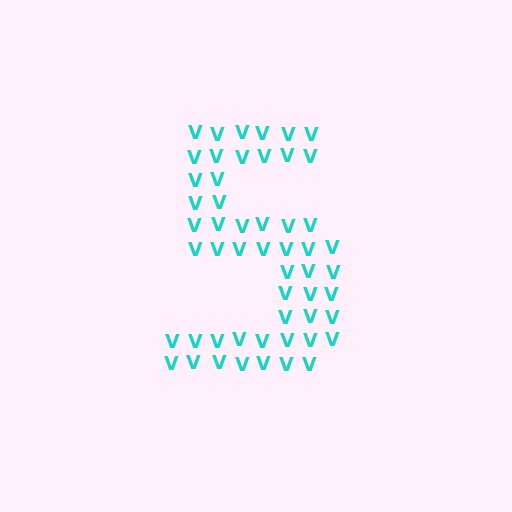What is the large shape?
The large shape is the digit 5.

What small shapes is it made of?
It is made of small letter V's.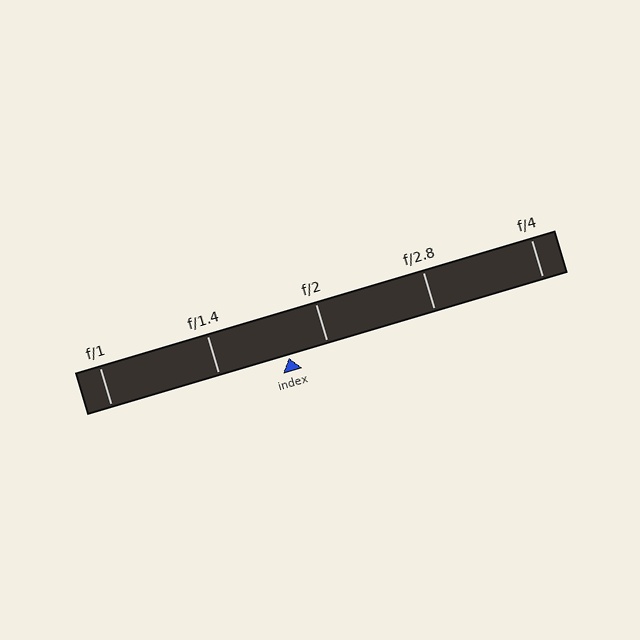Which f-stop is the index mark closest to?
The index mark is closest to f/2.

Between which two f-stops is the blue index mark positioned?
The index mark is between f/1.4 and f/2.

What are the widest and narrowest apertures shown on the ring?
The widest aperture shown is f/1 and the narrowest is f/4.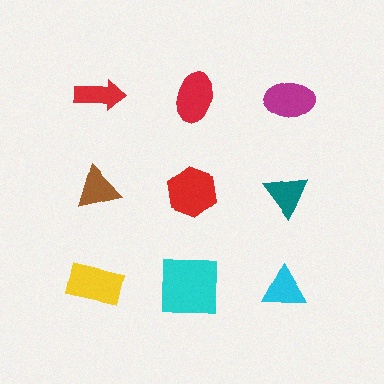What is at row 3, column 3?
A cyan triangle.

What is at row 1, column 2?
A red ellipse.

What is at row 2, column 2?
A red hexagon.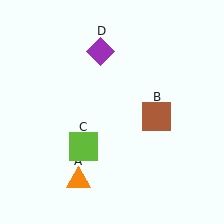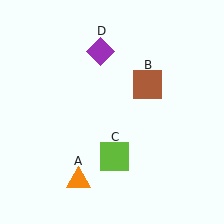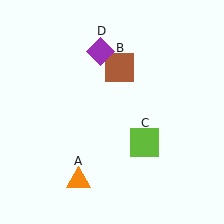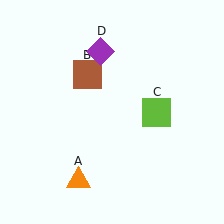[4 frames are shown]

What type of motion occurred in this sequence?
The brown square (object B), lime square (object C) rotated counterclockwise around the center of the scene.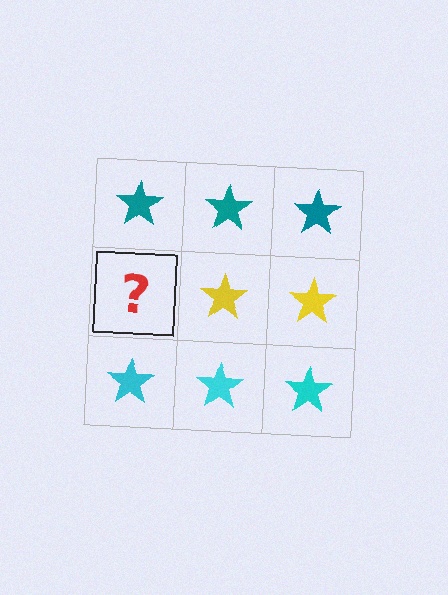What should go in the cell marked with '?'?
The missing cell should contain a yellow star.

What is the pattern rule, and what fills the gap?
The rule is that each row has a consistent color. The gap should be filled with a yellow star.